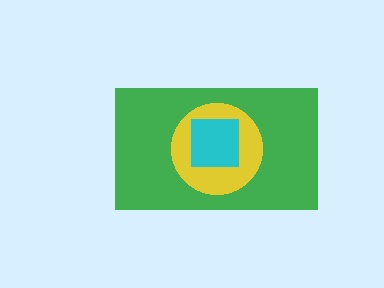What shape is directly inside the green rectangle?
The yellow circle.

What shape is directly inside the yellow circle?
The cyan square.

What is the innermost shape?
The cyan square.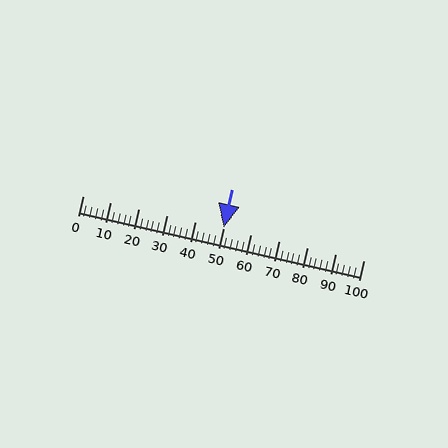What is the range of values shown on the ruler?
The ruler shows values from 0 to 100.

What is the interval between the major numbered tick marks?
The major tick marks are spaced 10 units apart.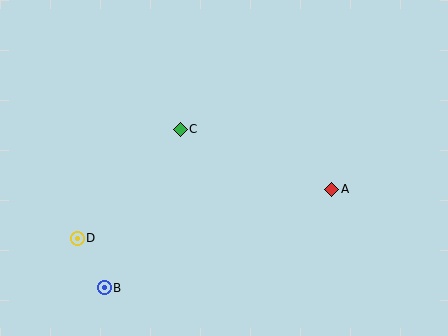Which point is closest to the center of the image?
Point C at (180, 129) is closest to the center.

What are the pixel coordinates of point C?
Point C is at (180, 129).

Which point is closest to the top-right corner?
Point A is closest to the top-right corner.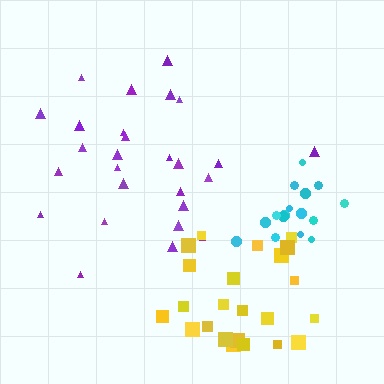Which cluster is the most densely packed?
Cyan.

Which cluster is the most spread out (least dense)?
Purple.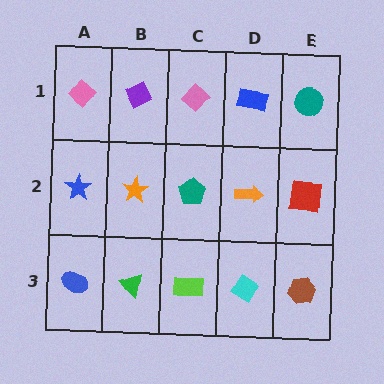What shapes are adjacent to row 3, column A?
A blue star (row 2, column A), a green triangle (row 3, column B).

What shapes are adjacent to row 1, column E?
A red square (row 2, column E), a blue rectangle (row 1, column D).